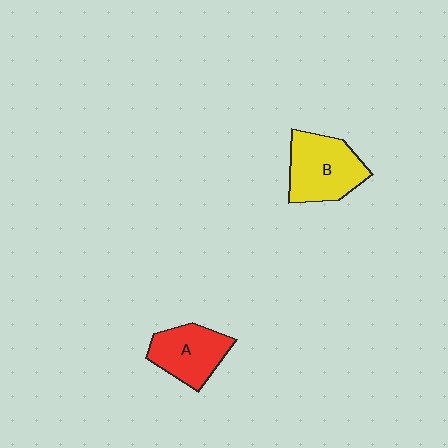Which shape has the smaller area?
Shape A (red).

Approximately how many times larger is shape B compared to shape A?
Approximately 1.2 times.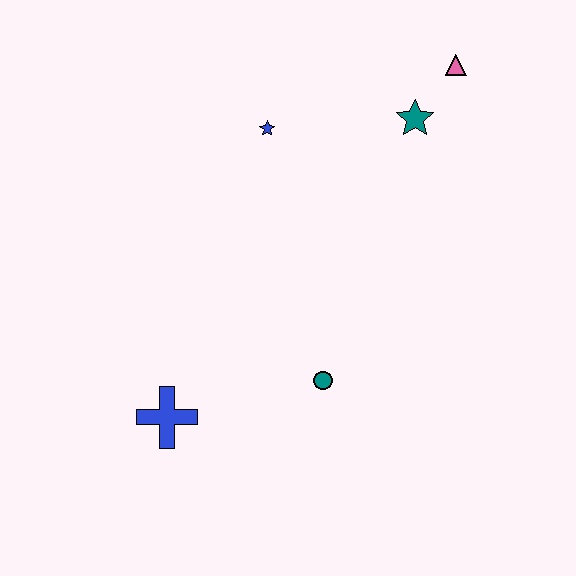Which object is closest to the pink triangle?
The teal star is closest to the pink triangle.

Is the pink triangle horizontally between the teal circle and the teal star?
No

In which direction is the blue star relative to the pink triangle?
The blue star is to the left of the pink triangle.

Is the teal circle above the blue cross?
Yes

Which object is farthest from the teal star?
The blue cross is farthest from the teal star.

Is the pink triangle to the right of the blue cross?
Yes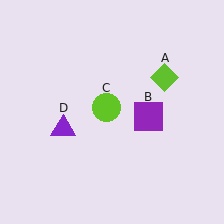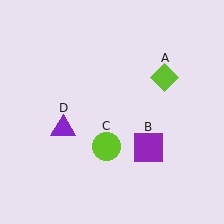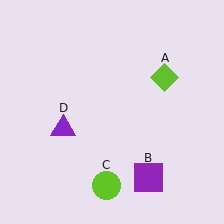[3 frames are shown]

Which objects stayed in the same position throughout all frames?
Lime diamond (object A) and purple triangle (object D) remained stationary.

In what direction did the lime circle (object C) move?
The lime circle (object C) moved down.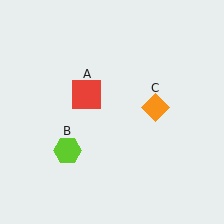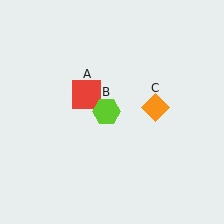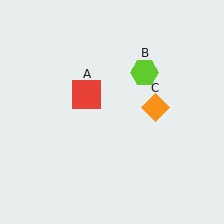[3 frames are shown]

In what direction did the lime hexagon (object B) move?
The lime hexagon (object B) moved up and to the right.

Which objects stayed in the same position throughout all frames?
Red square (object A) and orange diamond (object C) remained stationary.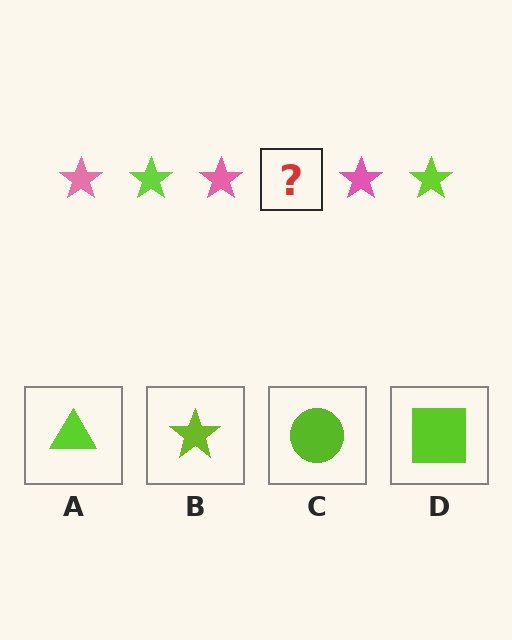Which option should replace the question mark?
Option B.